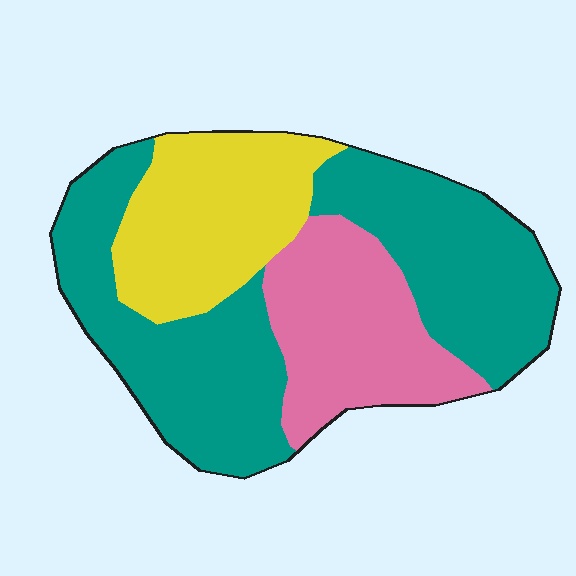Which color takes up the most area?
Teal, at roughly 55%.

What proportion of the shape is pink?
Pink covers roughly 25% of the shape.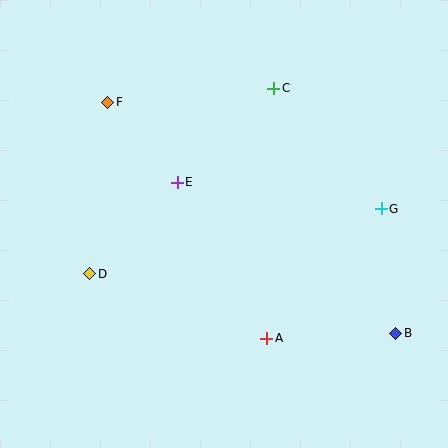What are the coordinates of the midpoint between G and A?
The midpoint between G and A is at (324, 273).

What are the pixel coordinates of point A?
Point A is at (267, 338).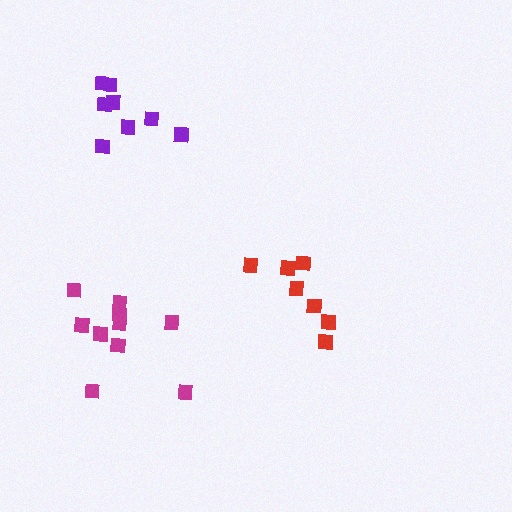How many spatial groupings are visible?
There are 3 spatial groupings.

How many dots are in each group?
Group 1: 7 dots, Group 2: 8 dots, Group 3: 10 dots (25 total).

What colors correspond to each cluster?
The clusters are colored: red, purple, magenta.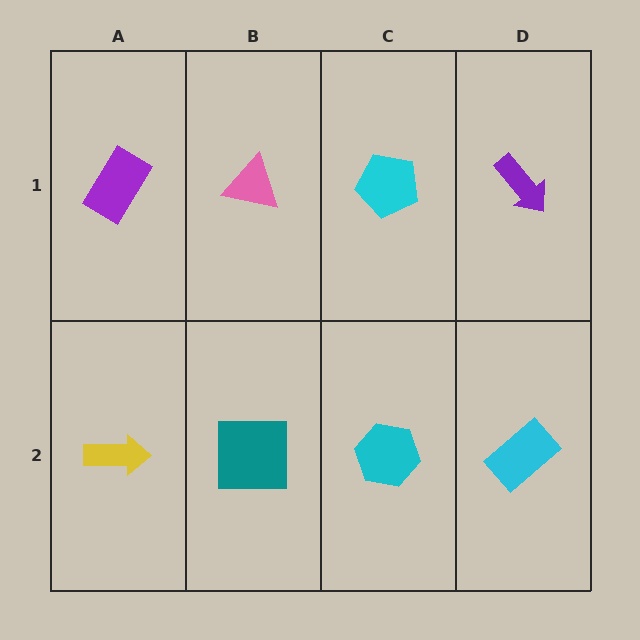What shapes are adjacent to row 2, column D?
A purple arrow (row 1, column D), a cyan hexagon (row 2, column C).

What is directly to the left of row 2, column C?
A teal square.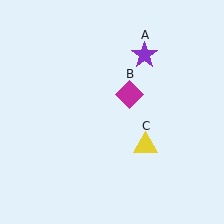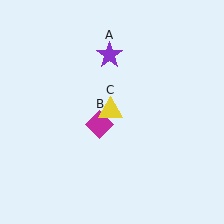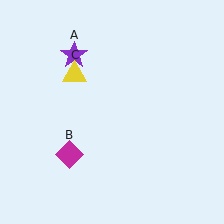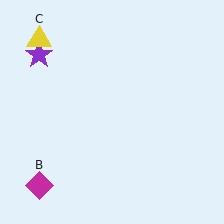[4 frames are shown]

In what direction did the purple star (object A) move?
The purple star (object A) moved left.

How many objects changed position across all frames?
3 objects changed position: purple star (object A), magenta diamond (object B), yellow triangle (object C).